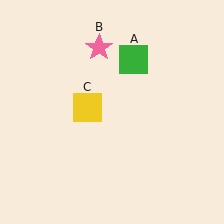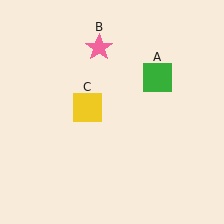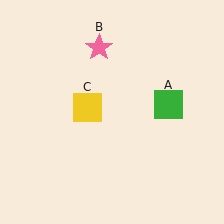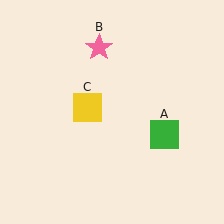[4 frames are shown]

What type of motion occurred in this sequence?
The green square (object A) rotated clockwise around the center of the scene.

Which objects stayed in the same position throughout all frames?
Pink star (object B) and yellow square (object C) remained stationary.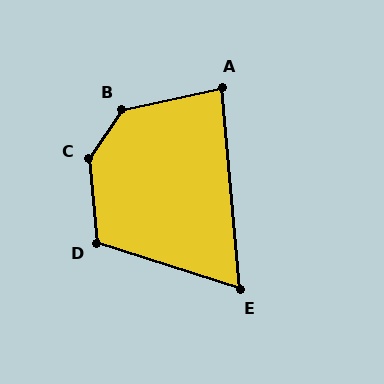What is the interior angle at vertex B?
Approximately 136 degrees (obtuse).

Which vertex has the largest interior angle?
C, at approximately 141 degrees.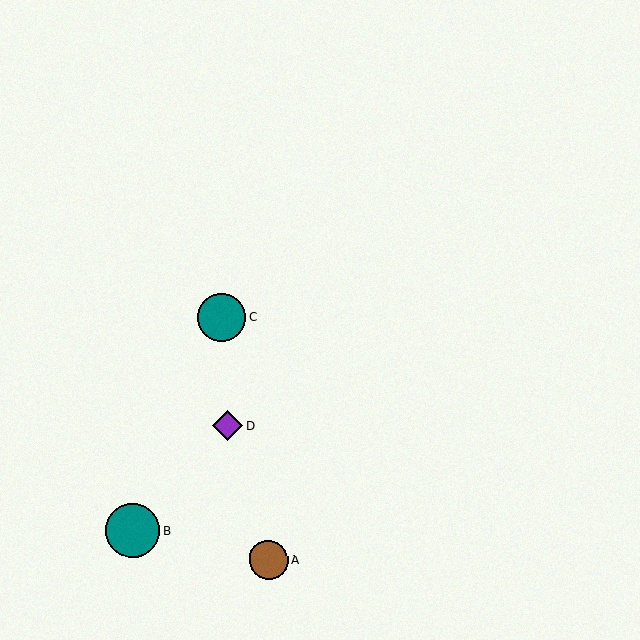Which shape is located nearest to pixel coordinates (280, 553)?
The brown circle (labeled A) at (268, 560) is nearest to that location.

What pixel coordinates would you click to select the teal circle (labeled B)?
Click at (133, 531) to select the teal circle B.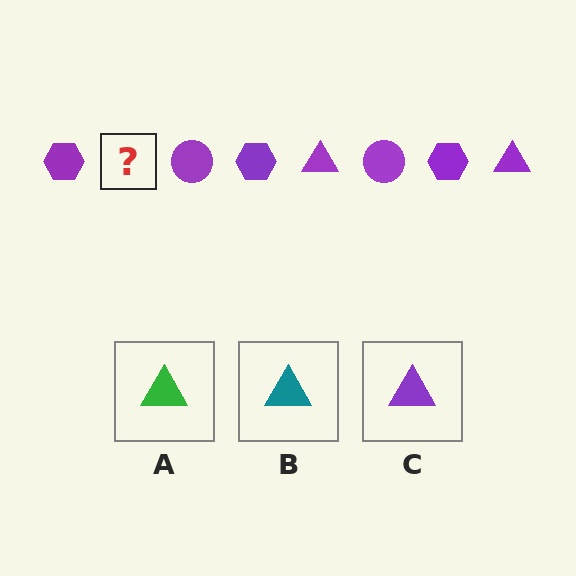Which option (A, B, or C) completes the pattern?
C.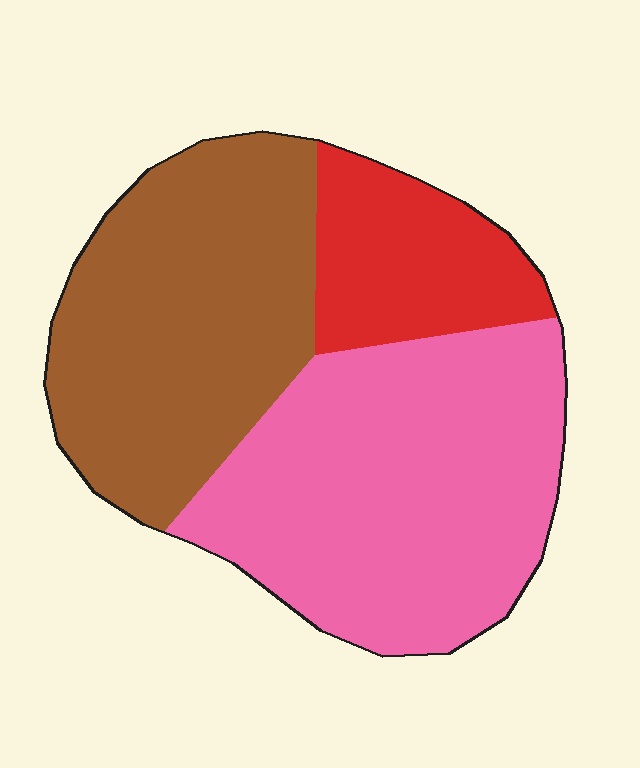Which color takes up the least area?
Red, at roughly 15%.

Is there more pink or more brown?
Pink.